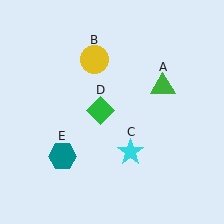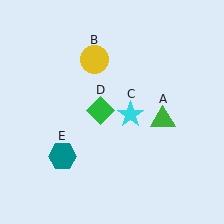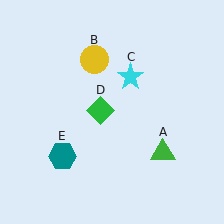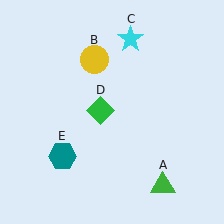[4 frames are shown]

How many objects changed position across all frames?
2 objects changed position: green triangle (object A), cyan star (object C).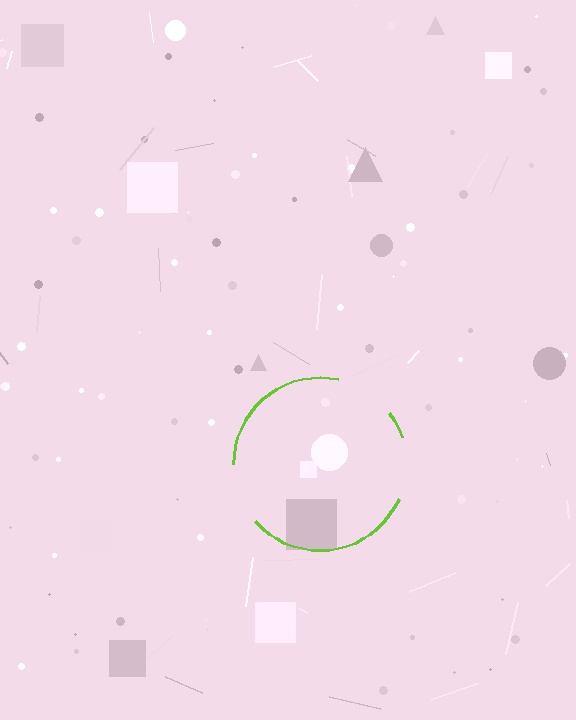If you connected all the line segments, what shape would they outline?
They would outline a circle.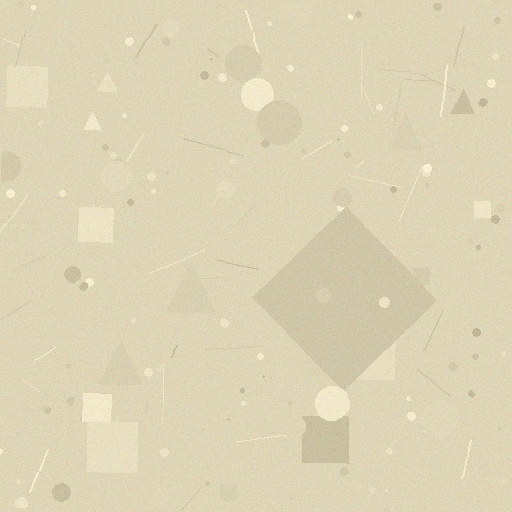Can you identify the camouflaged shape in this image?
The camouflaged shape is a diamond.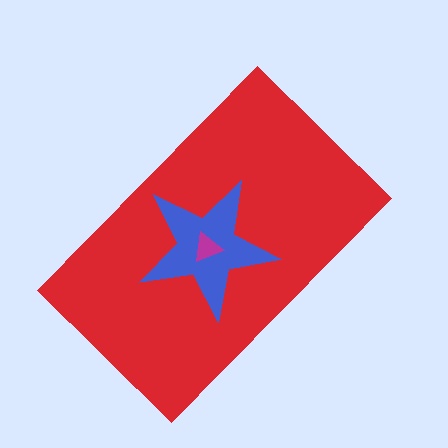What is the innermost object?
The magenta triangle.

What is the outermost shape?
The red rectangle.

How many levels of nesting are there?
3.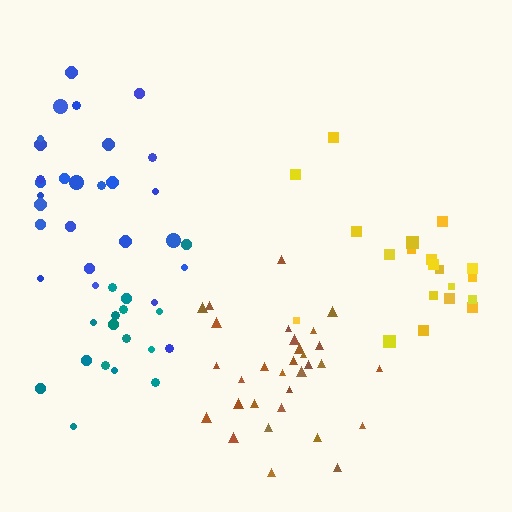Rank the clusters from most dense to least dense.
brown, teal, blue, yellow.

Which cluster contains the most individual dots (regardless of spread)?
Brown (31).